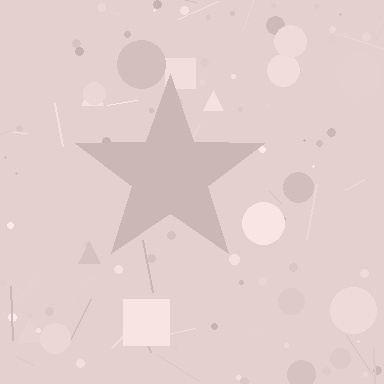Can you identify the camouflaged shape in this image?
The camouflaged shape is a star.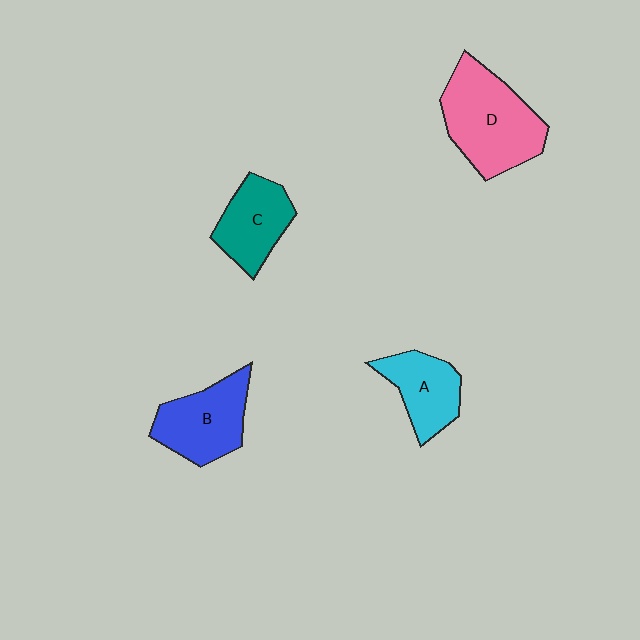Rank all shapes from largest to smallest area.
From largest to smallest: D (pink), B (blue), C (teal), A (cyan).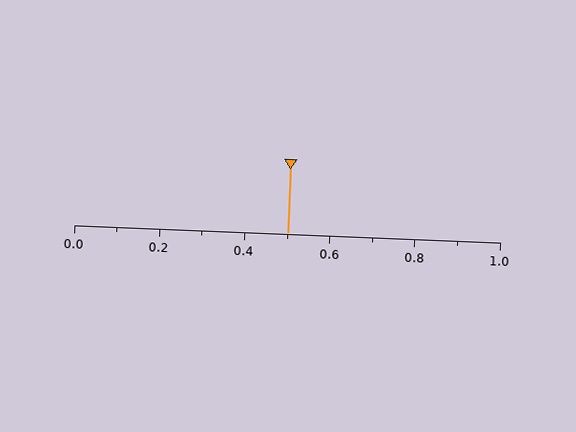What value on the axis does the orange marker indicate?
The marker indicates approximately 0.5.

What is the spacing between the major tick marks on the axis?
The major ticks are spaced 0.2 apart.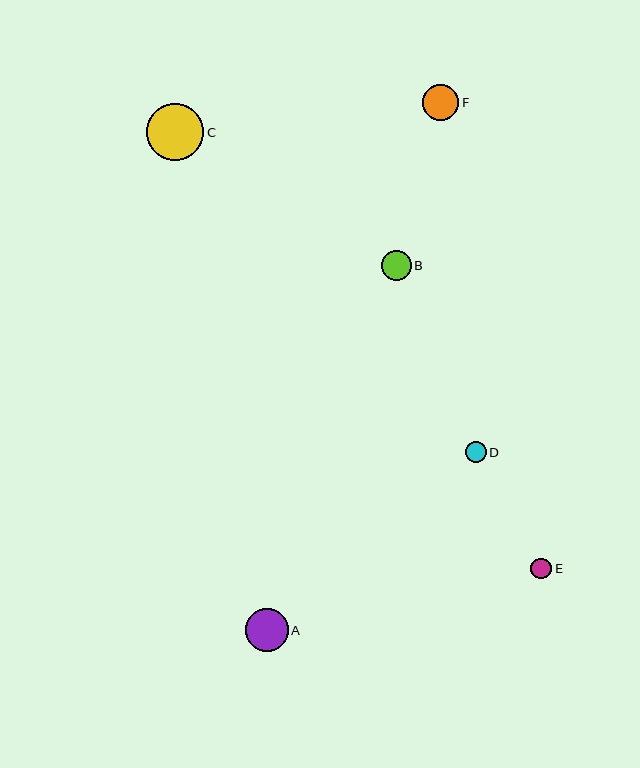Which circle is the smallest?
Circle E is the smallest with a size of approximately 21 pixels.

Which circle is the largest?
Circle C is the largest with a size of approximately 57 pixels.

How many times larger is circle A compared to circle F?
Circle A is approximately 1.2 times the size of circle F.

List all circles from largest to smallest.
From largest to smallest: C, A, F, B, D, E.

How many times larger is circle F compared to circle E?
Circle F is approximately 1.8 times the size of circle E.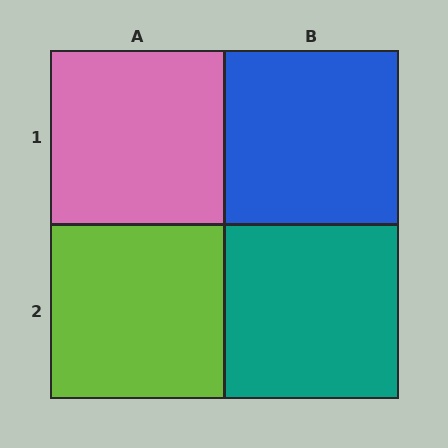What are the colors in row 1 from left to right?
Pink, blue.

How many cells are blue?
1 cell is blue.